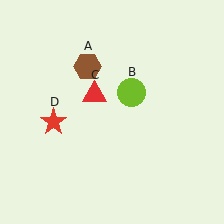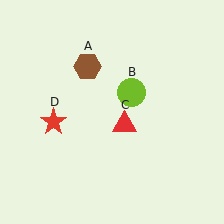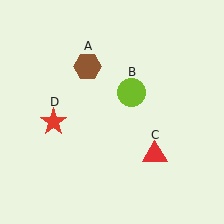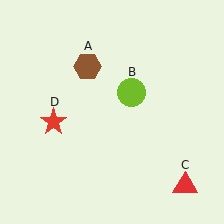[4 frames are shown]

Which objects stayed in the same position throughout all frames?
Brown hexagon (object A) and lime circle (object B) and red star (object D) remained stationary.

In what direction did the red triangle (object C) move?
The red triangle (object C) moved down and to the right.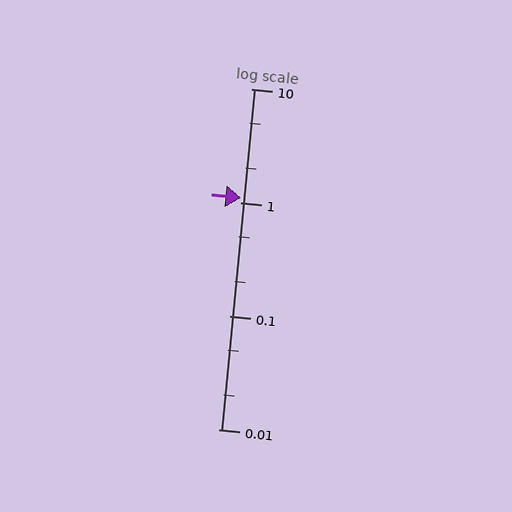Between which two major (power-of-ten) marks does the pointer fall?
The pointer is between 1 and 10.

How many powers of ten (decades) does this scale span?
The scale spans 3 decades, from 0.01 to 10.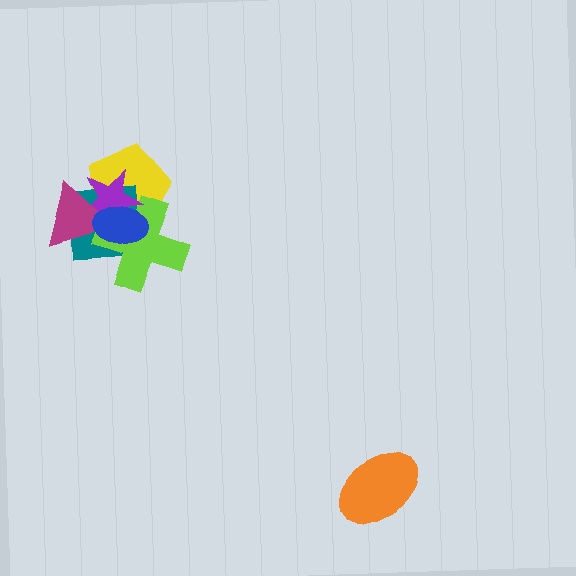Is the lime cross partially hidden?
Yes, it is partially covered by another shape.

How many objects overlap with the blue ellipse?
5 objects overlap with the blue ellipse.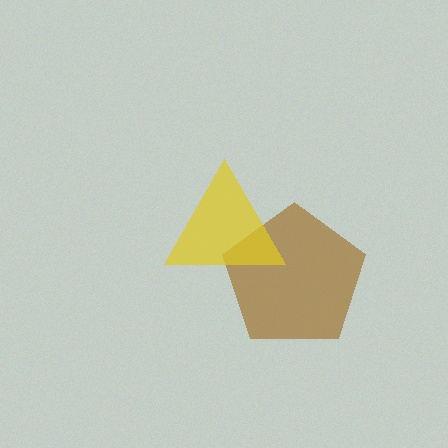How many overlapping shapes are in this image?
There are 2 overlapping shapes in the image.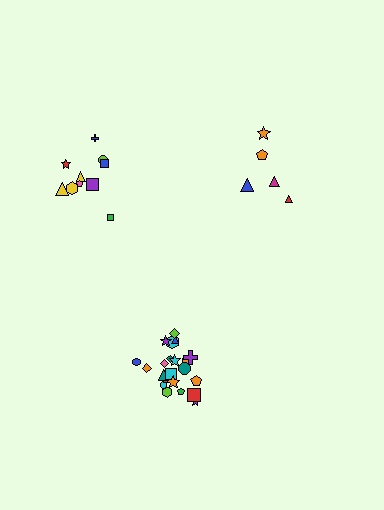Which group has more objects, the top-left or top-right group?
The top-left group.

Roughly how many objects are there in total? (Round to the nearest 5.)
Roughly 35 objects in total.